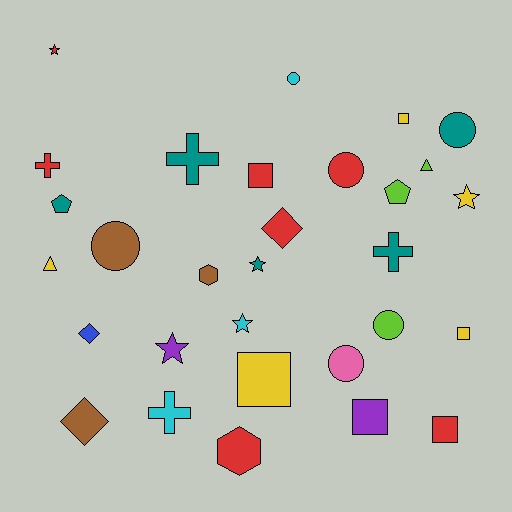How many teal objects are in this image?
There are 5 teal objects.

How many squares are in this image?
There are 6 squares.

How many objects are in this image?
There are 30 objects.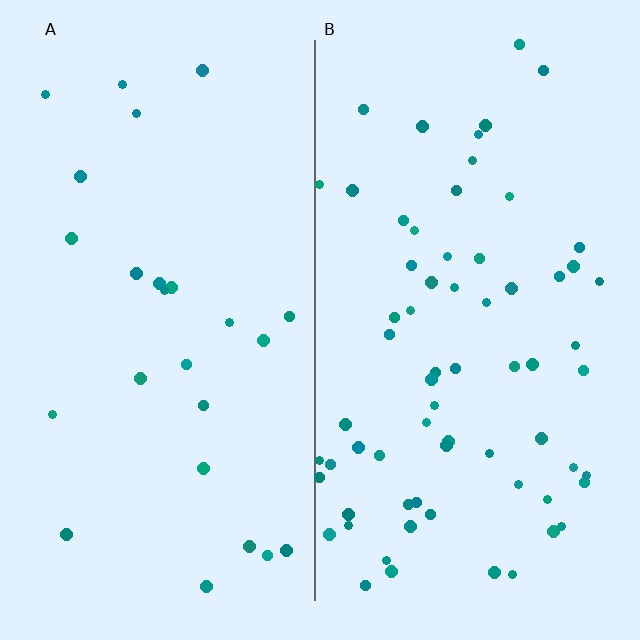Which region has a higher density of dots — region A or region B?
B (the right).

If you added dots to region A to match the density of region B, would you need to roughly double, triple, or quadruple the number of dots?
Approximately triple.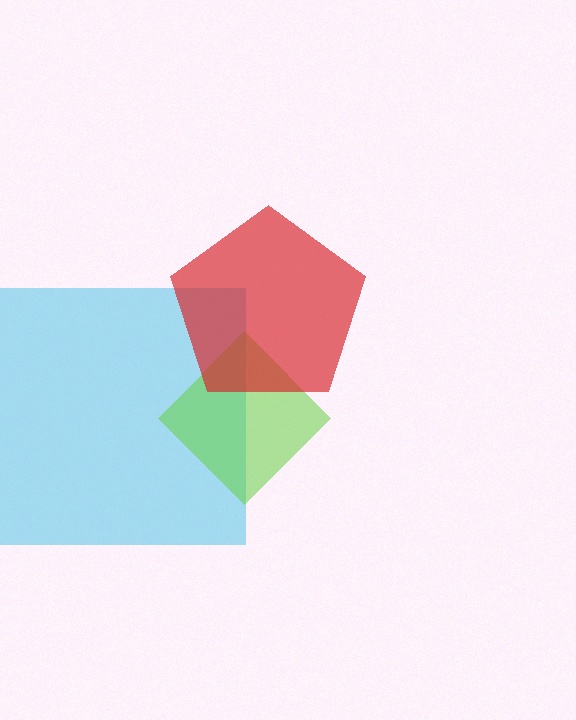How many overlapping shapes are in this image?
There are 3 overlapping shapes in the image.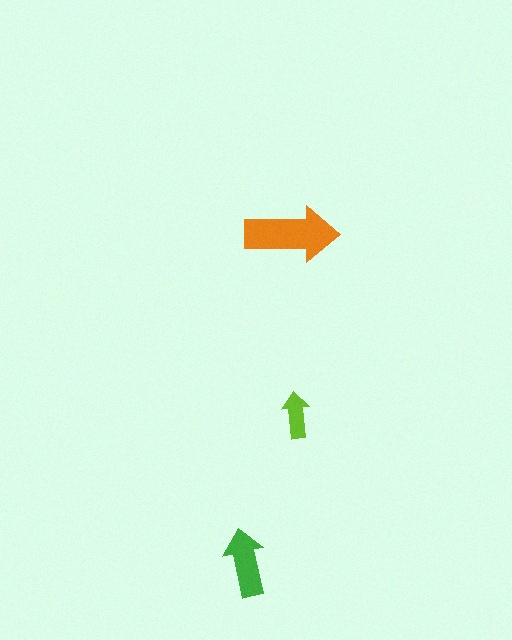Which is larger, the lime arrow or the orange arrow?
The orange one.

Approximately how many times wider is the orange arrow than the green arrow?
About 1.5 times wider.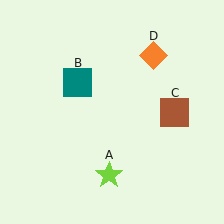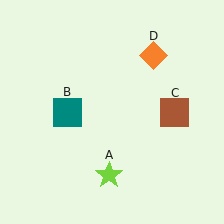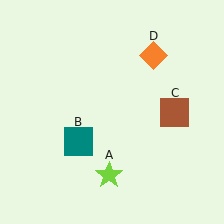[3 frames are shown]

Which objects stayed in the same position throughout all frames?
Lime star (object A) and brown square (object C) and orange diamond (object D) remained stationary.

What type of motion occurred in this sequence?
The teal square (object B) rotated counterclockwise around the center of the scene.